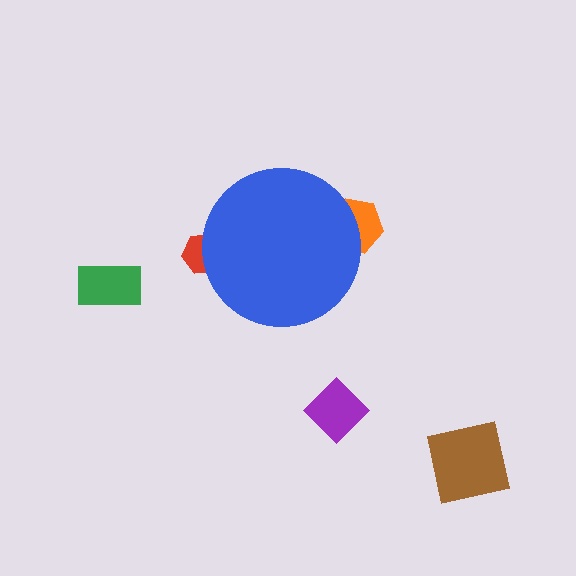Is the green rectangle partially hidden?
No, the green rectangle is fully visible.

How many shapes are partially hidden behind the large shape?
2 shapes are partially hidden.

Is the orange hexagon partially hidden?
Yes, the orange hexagon is partially hidden behind the blue circle.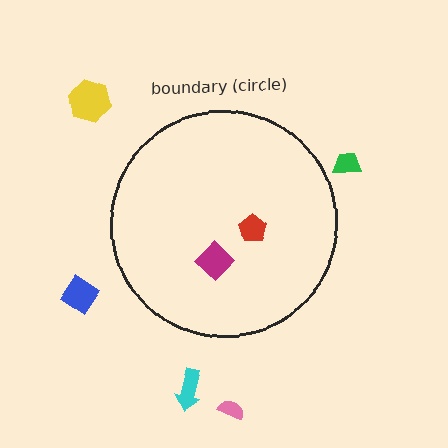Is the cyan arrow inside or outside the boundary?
Outside.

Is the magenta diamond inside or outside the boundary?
Inside.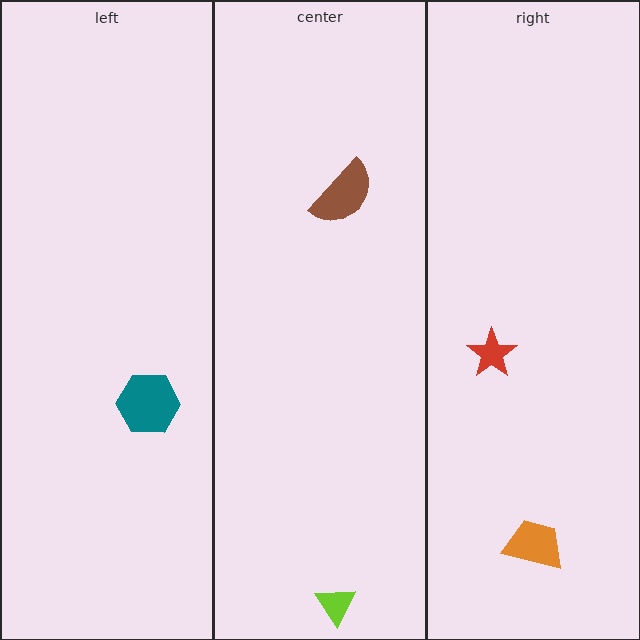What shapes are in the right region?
The orange trapezoid, the red star.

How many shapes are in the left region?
1.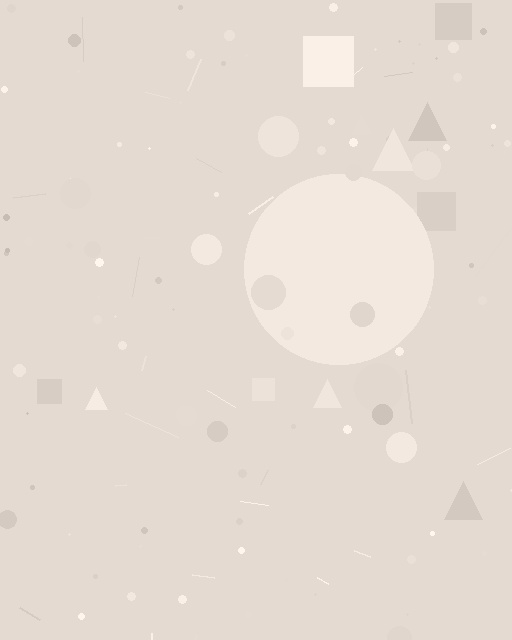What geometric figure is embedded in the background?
A circle is embedded in the background.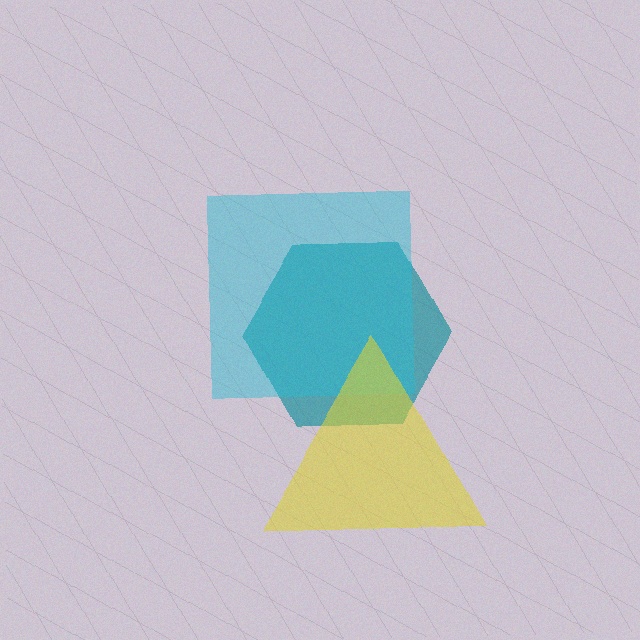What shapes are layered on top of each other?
The layered shapes are: a teal hexagon, a cyan square, a yellow triangle.